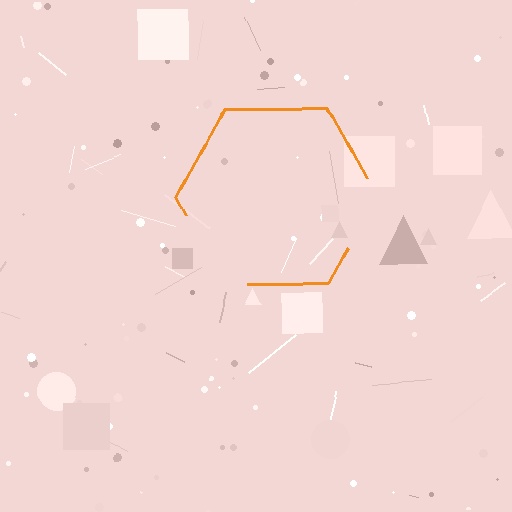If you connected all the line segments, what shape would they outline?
They would outline a hexagon.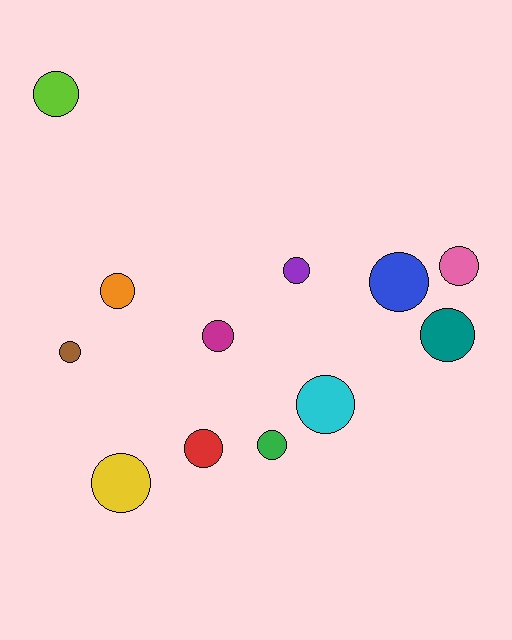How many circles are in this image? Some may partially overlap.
There are 12 circles.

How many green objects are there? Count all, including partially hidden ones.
There is 1 green object.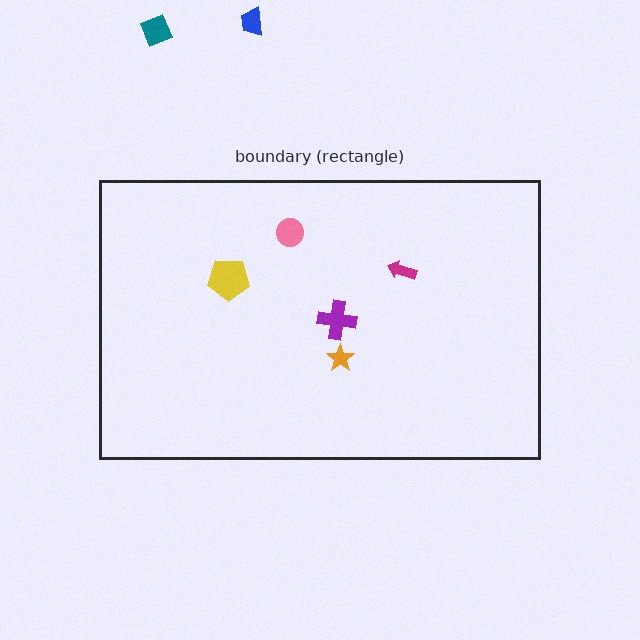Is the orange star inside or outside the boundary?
Inside.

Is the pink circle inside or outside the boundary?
Inside.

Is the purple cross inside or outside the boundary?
Inside.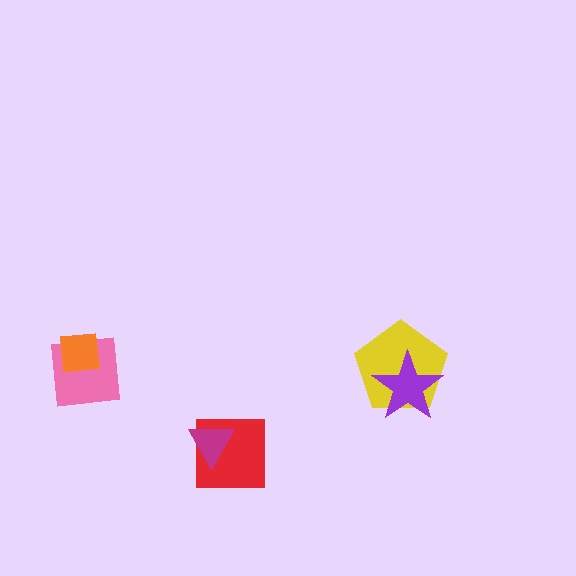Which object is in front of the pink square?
The orange square is in front of the pink square.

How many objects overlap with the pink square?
1 object overlaps with the pink square.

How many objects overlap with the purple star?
1 object overlaps with the purple star.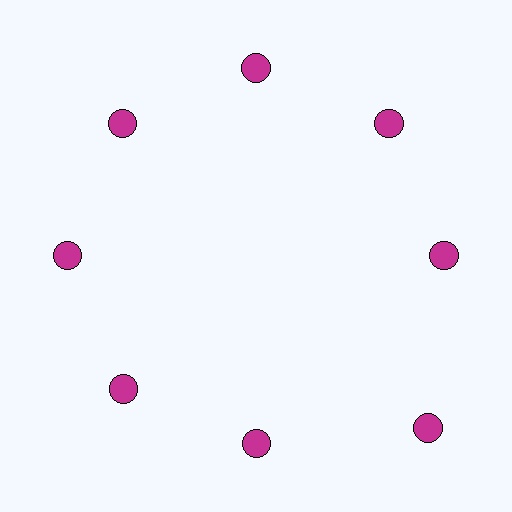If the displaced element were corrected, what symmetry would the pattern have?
It would have 8-fold rotational symmetry — the pattern would map onto itself every 45 degrees.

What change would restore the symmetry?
The symmetry would be restored by moving it inward, back onto the ring so that all 8 circles sit at equal angles and equal distance from the center.